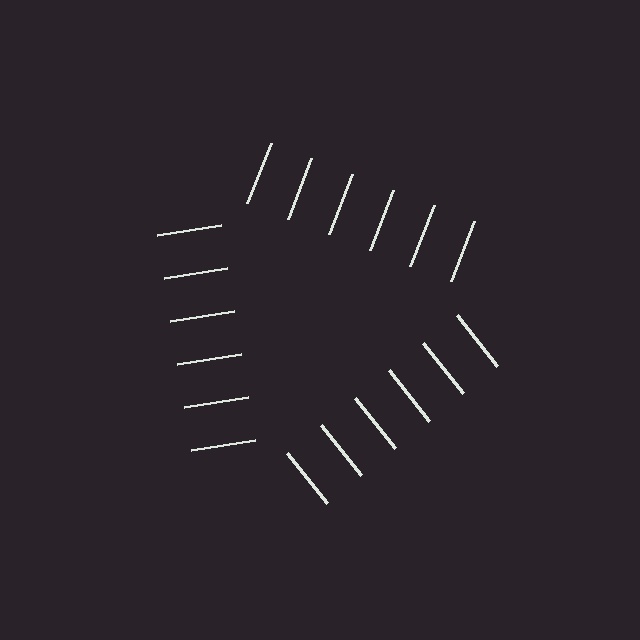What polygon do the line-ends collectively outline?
An illusory triangle — the line segments terminate on its edges but no continuous stroke is drawn.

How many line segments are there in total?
18 — 6 along each of the 3 edges.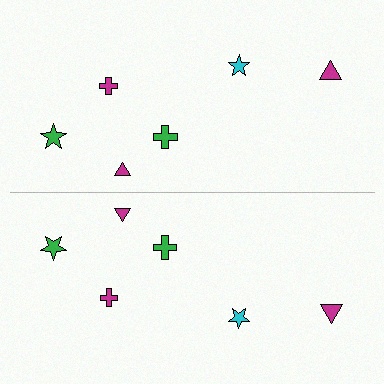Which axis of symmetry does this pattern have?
The pattern has a horizontal axis of symmetry running through the center of the image.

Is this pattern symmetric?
Yes, this pattern has bilateral (reflection) symmetry.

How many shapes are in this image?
There are 12 shapes in this image.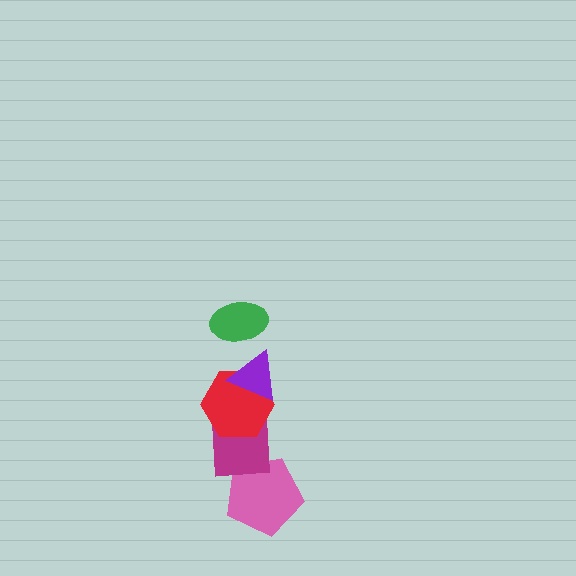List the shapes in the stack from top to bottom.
From top to bottom: the green ellipse, the purple triangle, the red hexagon, the magenta square, the pink pentagon.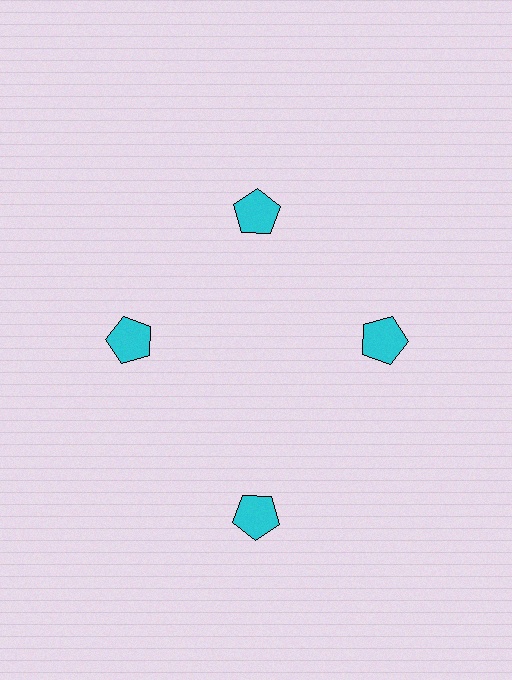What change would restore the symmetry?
The symmetry would be restored by moving it inward, back onto the ring so that all 4 pentagons sit at equal angles and equal distance from the center.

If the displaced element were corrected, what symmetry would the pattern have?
It would have 4-fold rotational symmetry — the pattern would map onto itself every 90 degrees.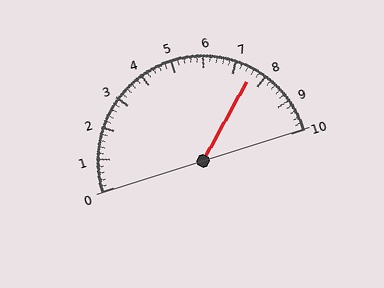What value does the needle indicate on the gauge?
The needle indicates approximately 7.6.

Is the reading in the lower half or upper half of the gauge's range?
The reading is in the upper half of the range (0 to 10).